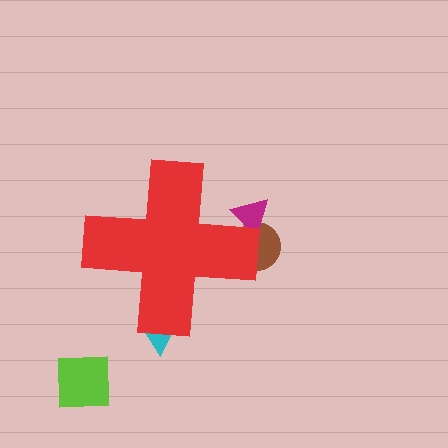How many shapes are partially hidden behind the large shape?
3 shapes are partially hidden.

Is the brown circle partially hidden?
Yes, the brown circle is partially hidden behind the red cross.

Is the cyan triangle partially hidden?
Yes, the cyan triangle is partially hidden behind the red cross.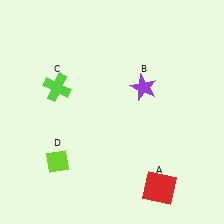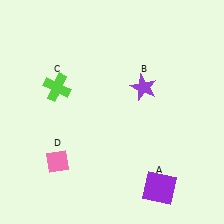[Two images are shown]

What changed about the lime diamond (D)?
In Image 1, D is lime. In Image 2, it changed to pink.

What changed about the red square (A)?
In Image 1, A is red. In Image 2, it changed to purple.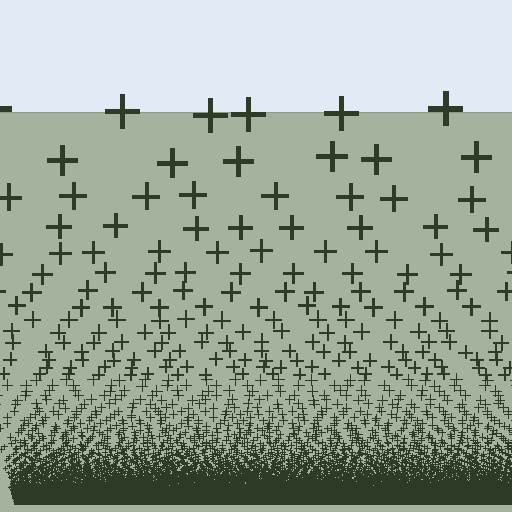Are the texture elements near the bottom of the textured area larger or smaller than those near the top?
Smaller. The gradient is inverted — elements near the bottom are smaller and denser.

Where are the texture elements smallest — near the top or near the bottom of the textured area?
Near the bottom.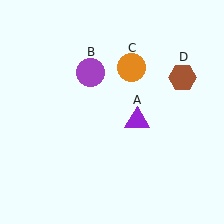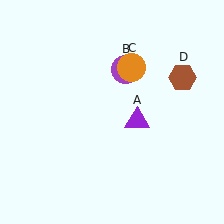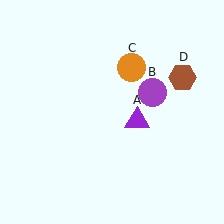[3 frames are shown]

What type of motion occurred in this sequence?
The purple circle (object B) rotated clockwise around the center of the scene.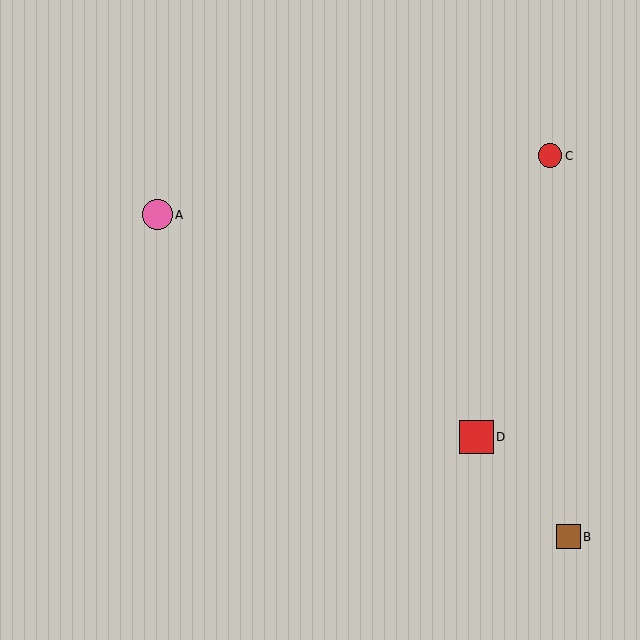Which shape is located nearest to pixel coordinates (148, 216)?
The pink circle (labeled A) at (157, 215) is nearest to that location.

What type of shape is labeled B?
Shape B is a brown square.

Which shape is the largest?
The red square (labeled D) is the largest.